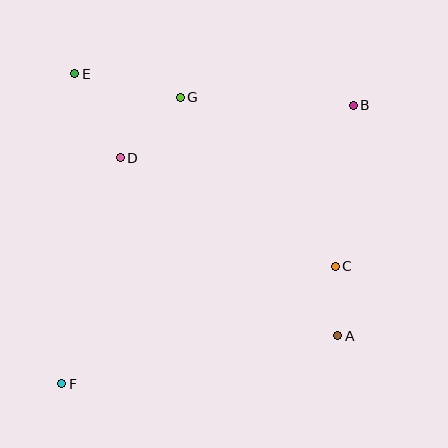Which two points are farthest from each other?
Points B and F are farthest from each other.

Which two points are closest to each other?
Points A and C are closest to each other.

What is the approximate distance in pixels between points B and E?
The distance between B and E is approximately 281 pixels.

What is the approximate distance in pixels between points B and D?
The distance between B and D is approximately 239 pixels.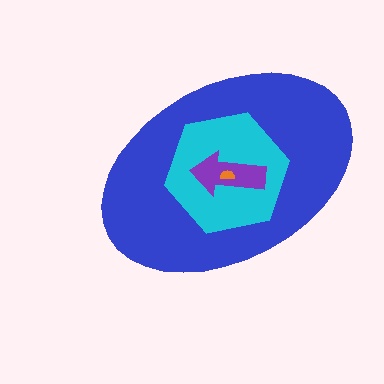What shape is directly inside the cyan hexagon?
The purple arrow.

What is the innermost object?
The orange semicircle.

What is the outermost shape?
The blue ellipse.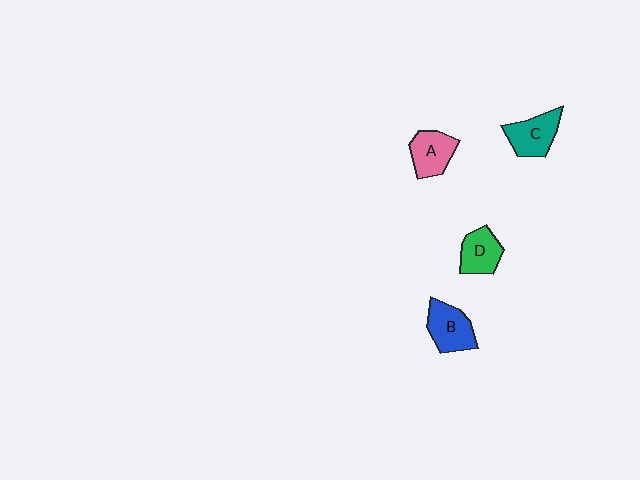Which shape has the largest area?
Shape B (blue).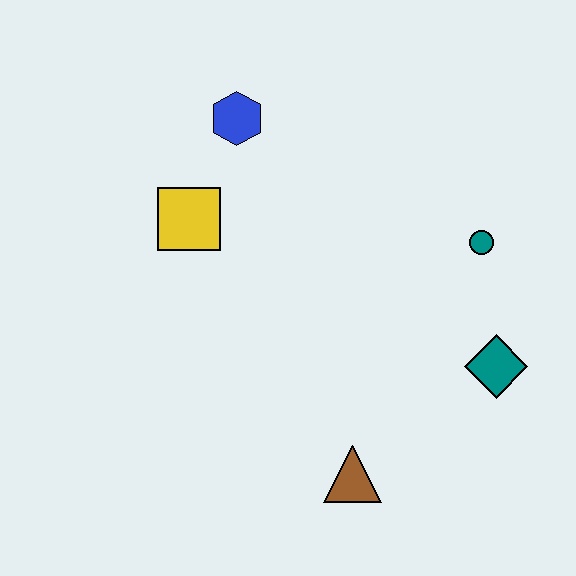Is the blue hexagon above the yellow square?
Yes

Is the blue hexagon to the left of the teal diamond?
Yes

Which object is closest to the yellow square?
The blue hexagon is closest to the yellow square.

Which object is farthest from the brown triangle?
The blue hexagon is farthest from the brown triangle.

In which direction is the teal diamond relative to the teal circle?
The teal diamond is below the teal circle.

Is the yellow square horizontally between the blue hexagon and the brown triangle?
No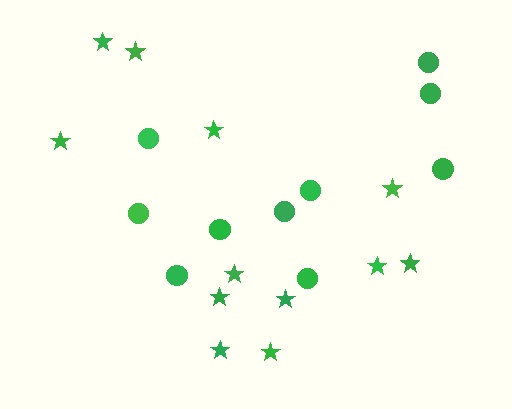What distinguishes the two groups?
There are 2 groups: one group of stars (12) and one group of circles (10).